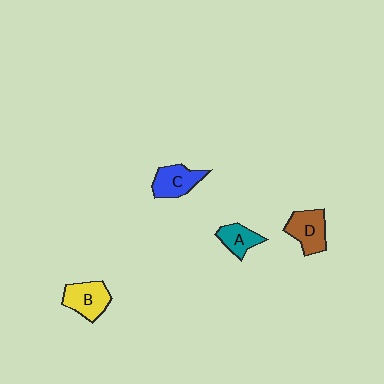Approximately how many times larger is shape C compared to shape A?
Approximately 1.3 times.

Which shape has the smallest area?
Shape A (teal).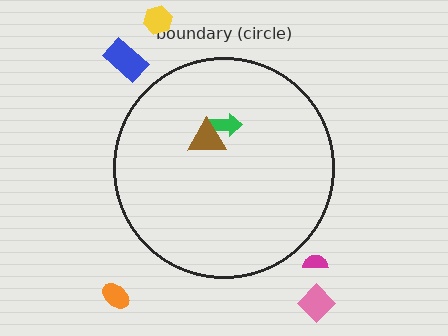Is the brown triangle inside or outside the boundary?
Inside.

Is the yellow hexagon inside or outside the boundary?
Outside.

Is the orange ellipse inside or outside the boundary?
Outside.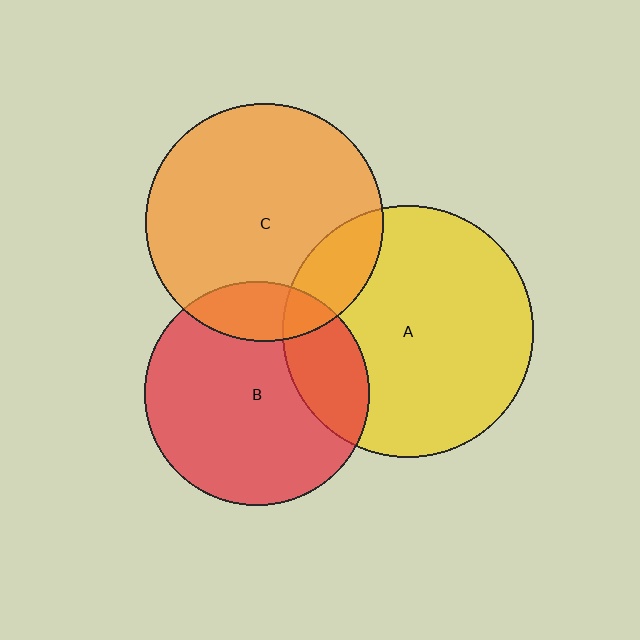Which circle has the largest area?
Circle A (yellow).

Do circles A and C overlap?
Yes.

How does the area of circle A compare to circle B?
Approximately 1.3 times.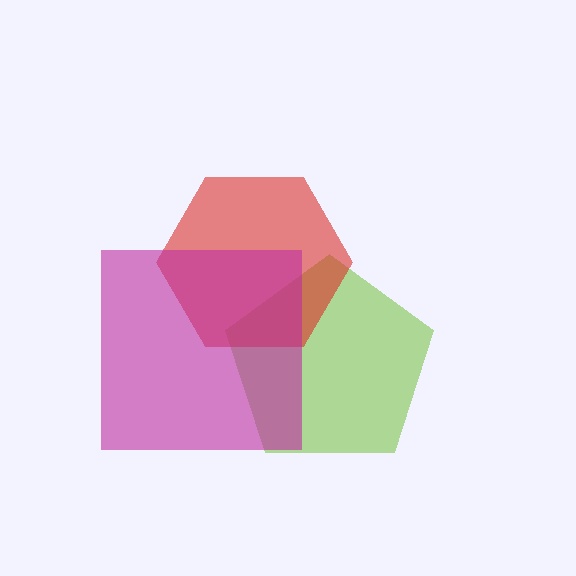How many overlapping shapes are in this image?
There are 3 overlapping shapes in the image.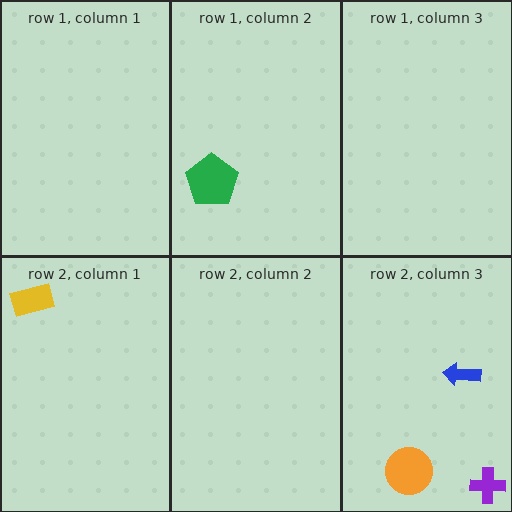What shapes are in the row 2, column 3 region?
The orange circle, the purple cross, the blue arrow.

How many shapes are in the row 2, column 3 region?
3.